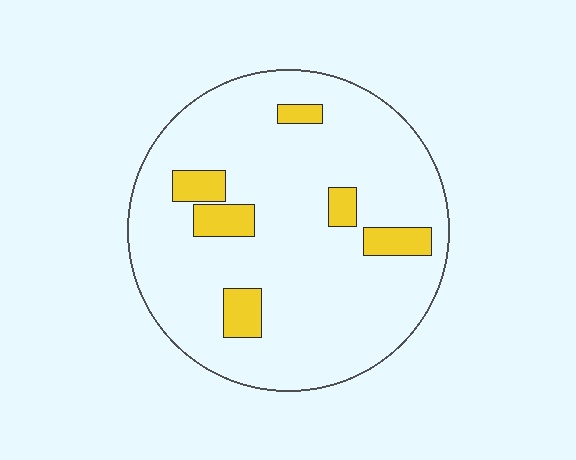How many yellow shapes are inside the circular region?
6.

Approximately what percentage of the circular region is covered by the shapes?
Approximately 10%.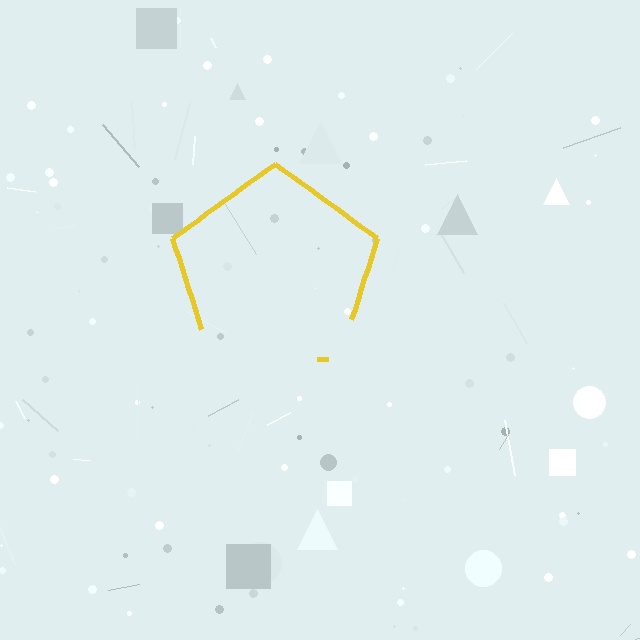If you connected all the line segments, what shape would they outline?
They would outline a pentagon.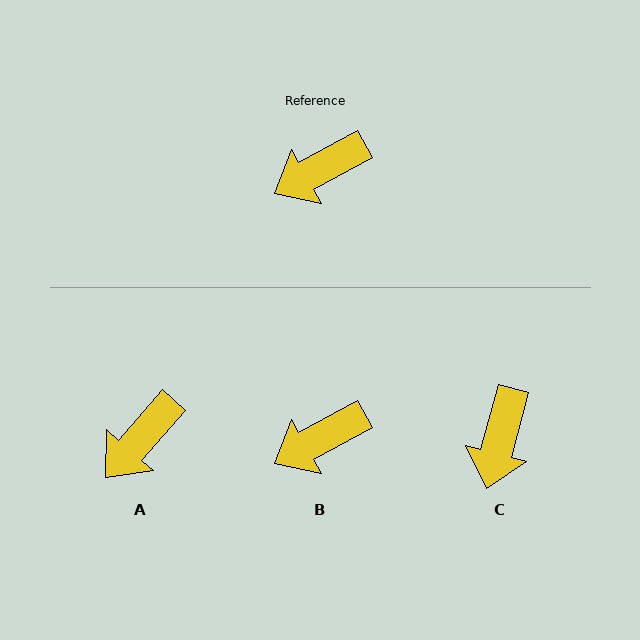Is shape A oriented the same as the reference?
No, it is off by about 20 degrees.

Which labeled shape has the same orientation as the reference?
B.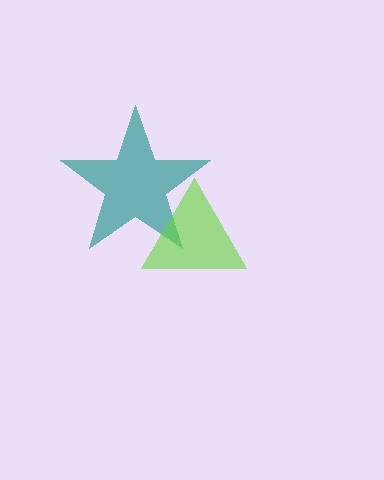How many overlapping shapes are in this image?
There are 2 overlapping shapes in the image.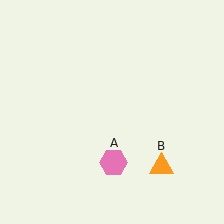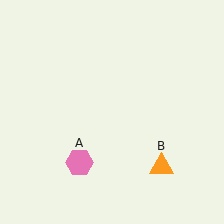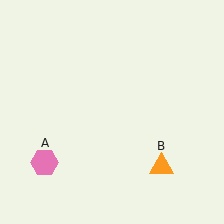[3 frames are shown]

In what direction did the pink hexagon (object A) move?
The pink hexagon (object A) moved left.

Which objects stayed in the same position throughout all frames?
Orange triangle (object B) remained stationary.